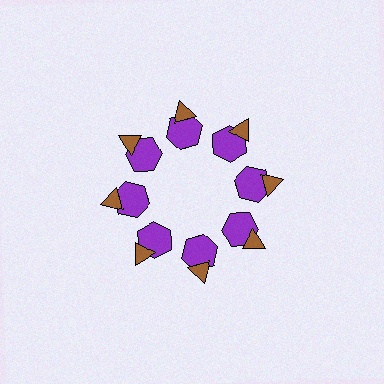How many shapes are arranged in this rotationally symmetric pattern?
There are 16 shapes, arranged in 8 groups of 2.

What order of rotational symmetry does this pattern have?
This pattern has 8-fold rotational symmetry.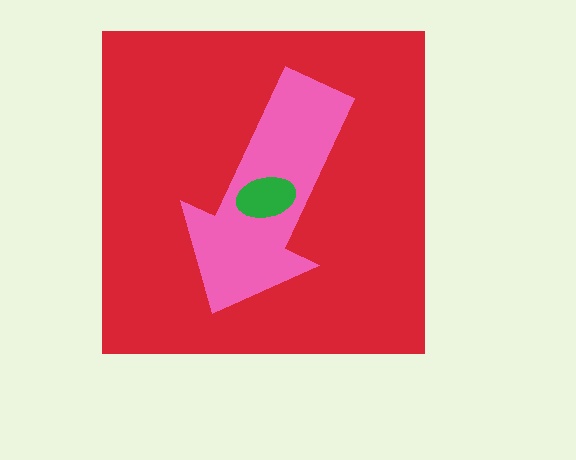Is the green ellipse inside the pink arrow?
Yes.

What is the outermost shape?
The red square.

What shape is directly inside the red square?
The pink arrow.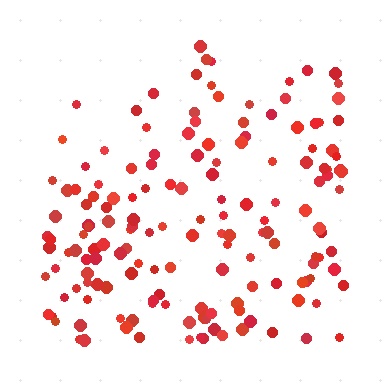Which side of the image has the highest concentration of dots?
The bottom.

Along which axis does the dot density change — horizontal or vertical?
Vertical.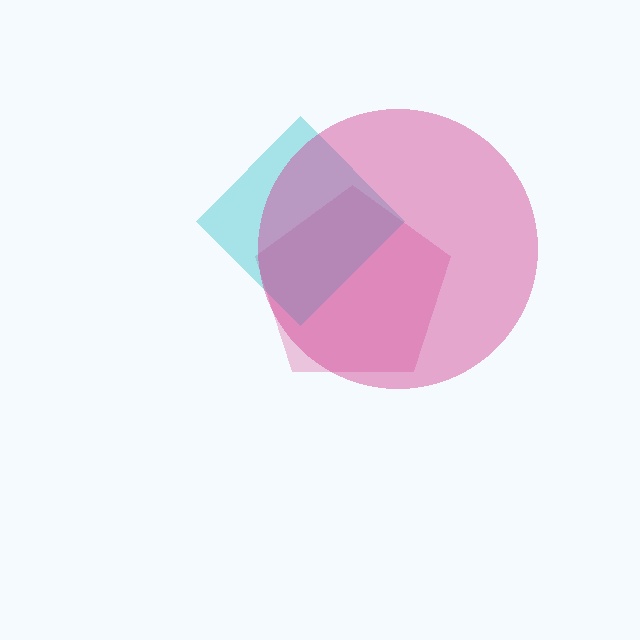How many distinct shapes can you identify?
There are 3 distinct shapes: a pink pentagon, a cyan diamond, a magenta circle.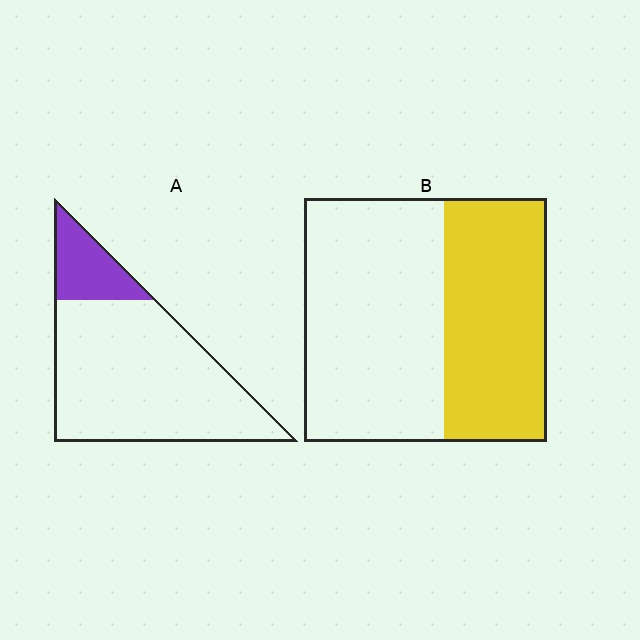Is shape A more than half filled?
No.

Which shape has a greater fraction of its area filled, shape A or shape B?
Shape B.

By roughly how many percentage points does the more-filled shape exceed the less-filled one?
By roughly 25 percentage points (B over A).